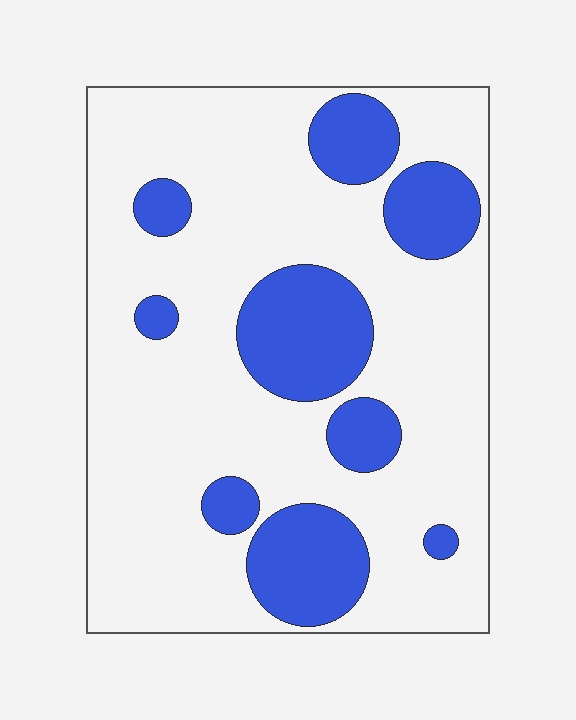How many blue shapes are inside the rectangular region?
9.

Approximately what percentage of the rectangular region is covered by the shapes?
Approximately 25%.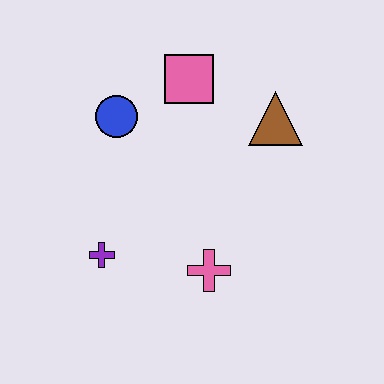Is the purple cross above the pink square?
No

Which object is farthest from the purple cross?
The brown triangle is farthest from the purple cross.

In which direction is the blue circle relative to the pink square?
The blue circle is to the left of the pink square.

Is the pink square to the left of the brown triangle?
Yes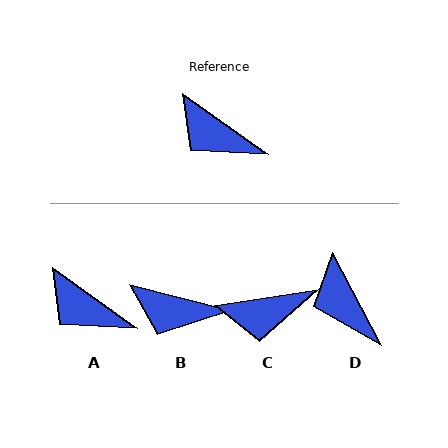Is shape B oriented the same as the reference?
No, it is off by about 21 degrees.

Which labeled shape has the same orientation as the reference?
A.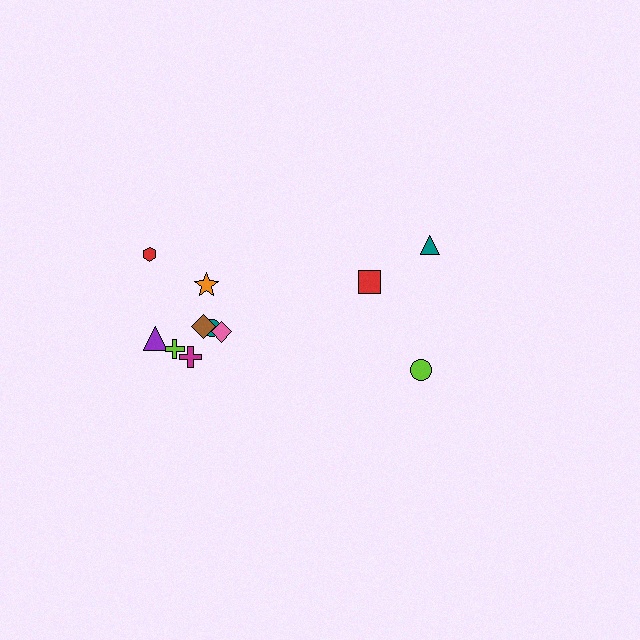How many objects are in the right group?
There are 3 objects.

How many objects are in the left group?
There are 8 objects.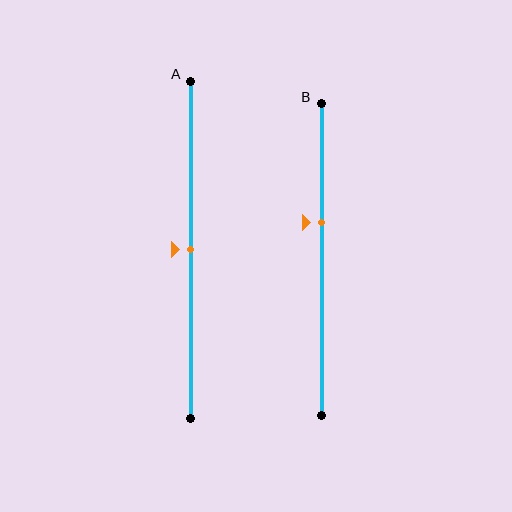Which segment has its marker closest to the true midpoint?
Segment A has its marker closest to the true midpoint.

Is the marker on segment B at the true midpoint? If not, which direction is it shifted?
No, the marker on segment B is shifted upward by about 12% of the segment length.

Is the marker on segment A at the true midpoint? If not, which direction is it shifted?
Yes, the marker on segment A is at the true midpoint.